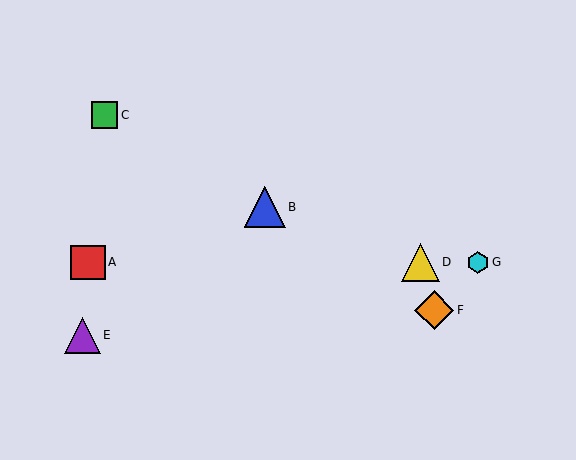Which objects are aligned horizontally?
Objects A, D, G are aligned horizontally.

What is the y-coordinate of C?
Object C is at y≈115.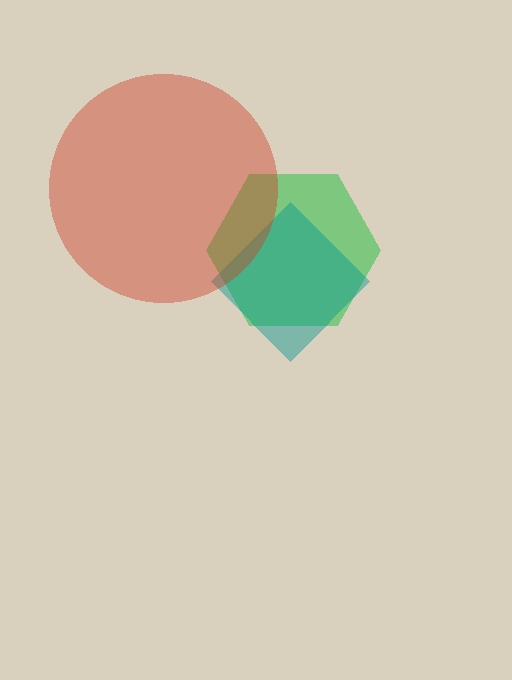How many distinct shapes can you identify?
There are 3 distinct shapes: a green hexagon, a teal diamond, a red circle.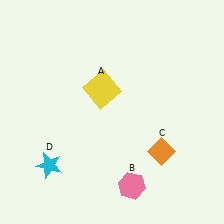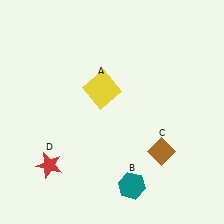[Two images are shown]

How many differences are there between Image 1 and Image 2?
There are 3 differences between the two images.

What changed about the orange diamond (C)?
In Image 1, C is orange. In Image 2, it changed to brown.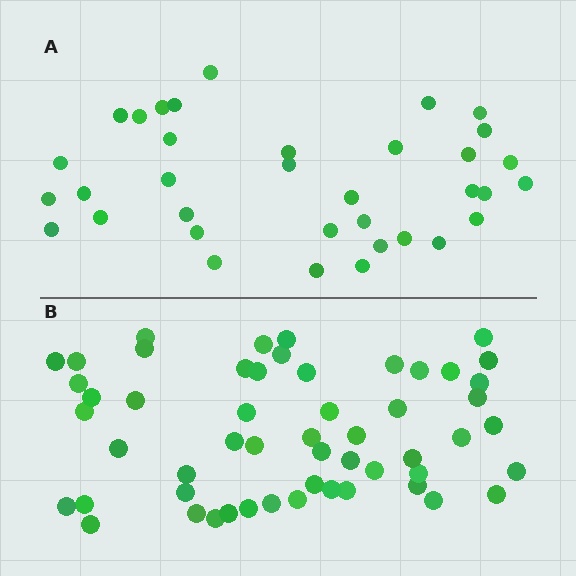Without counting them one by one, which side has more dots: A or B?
Region B (the bottom region) has more dots.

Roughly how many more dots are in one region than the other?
Region B has approximately 20 more dots than region A.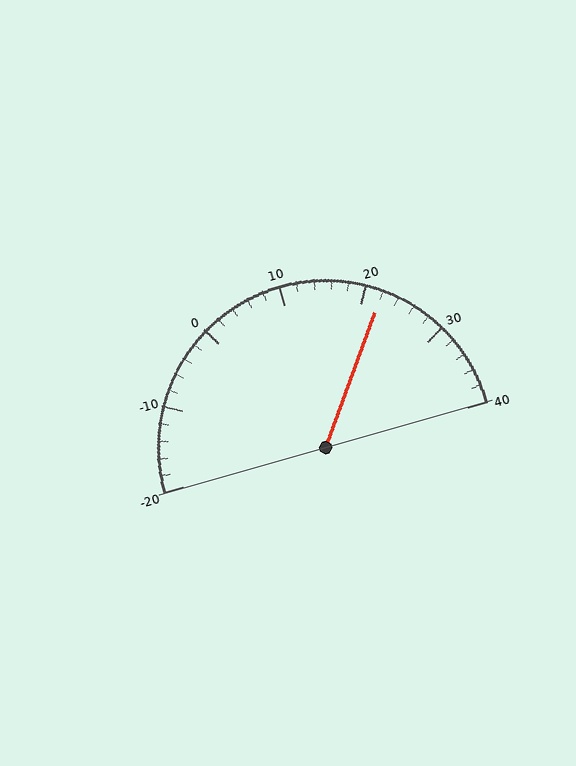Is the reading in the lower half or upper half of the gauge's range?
The reading is in the upper half of the range (-20 to 40).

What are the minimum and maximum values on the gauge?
The gauge ranges from -20 to 40.